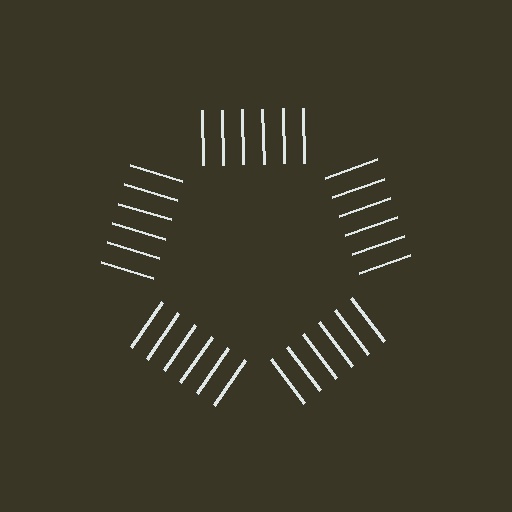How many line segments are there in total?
30 — 6 along each of the 5 edges.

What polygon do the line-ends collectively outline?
An illusory pentagon — the line segments terminate on its edges but no continuous stroke is drawn.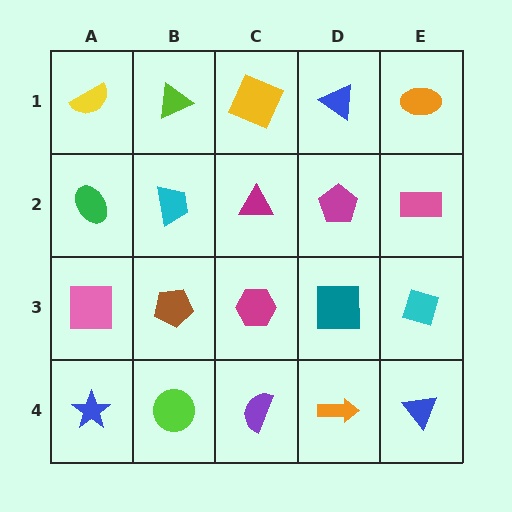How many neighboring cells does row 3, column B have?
4.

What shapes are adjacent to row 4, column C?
A magenta hexagon (row 3, column C), a lime circle (row 4, column B), an orange arrow (row 4, column D).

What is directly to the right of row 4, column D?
A blue triangle.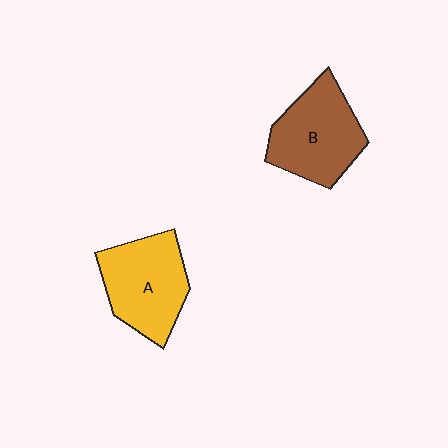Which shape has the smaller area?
Shape B (brown).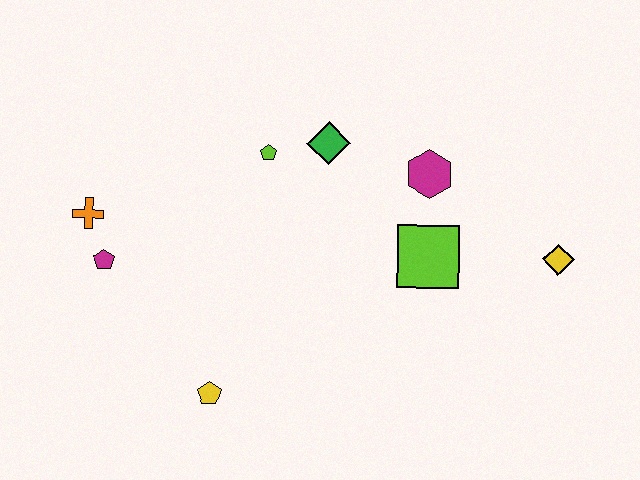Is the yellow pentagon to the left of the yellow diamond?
Yes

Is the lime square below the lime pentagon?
Yes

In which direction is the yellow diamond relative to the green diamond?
The yellow diamond is to the right of the green diamond.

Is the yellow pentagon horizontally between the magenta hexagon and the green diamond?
No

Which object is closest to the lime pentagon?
The green diamond is closest to the lime pentagon.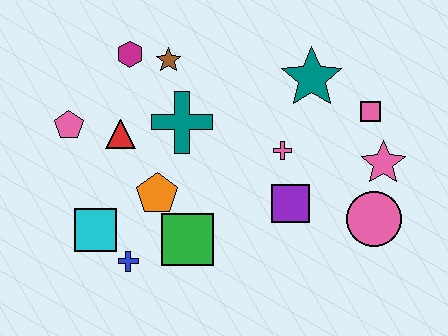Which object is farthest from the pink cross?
The pink pentagon is farthest from the pink cross.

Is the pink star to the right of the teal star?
Yes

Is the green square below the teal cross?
Yes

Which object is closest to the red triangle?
The pink pentagon is closest to the red triangle.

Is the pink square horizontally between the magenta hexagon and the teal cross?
No